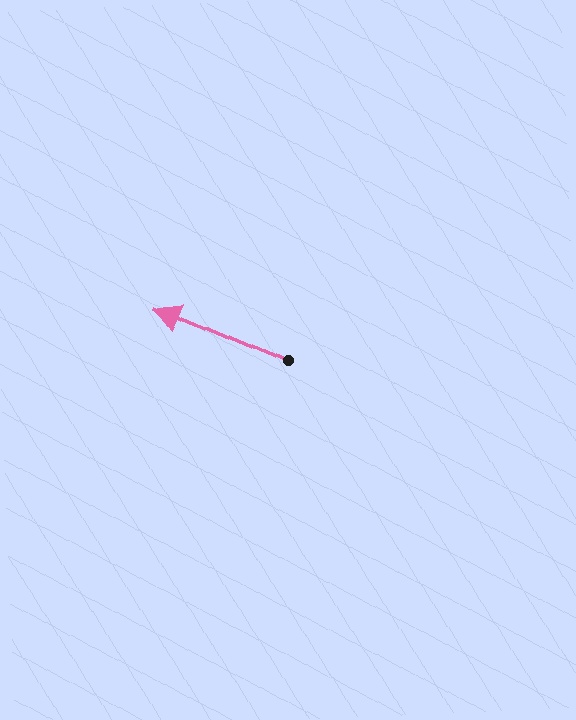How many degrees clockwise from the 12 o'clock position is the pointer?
Approximately 293 degrees.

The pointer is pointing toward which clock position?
Roughly 10 o'clock.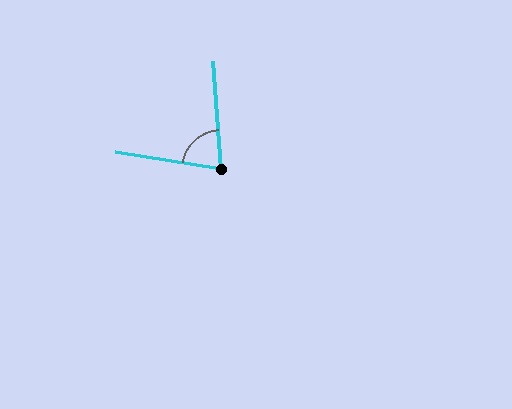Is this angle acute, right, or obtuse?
It is acute.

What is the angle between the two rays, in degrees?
Approximately 77 degrees.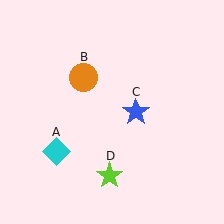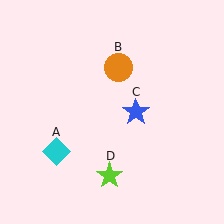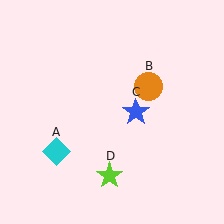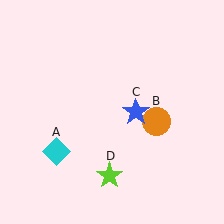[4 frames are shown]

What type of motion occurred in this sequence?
The orange circle (object B) rotated clockwise around the center of the scene.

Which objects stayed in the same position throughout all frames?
Cyan diamond (object A) and blue star (object C) and lime star (object D) remained stationary.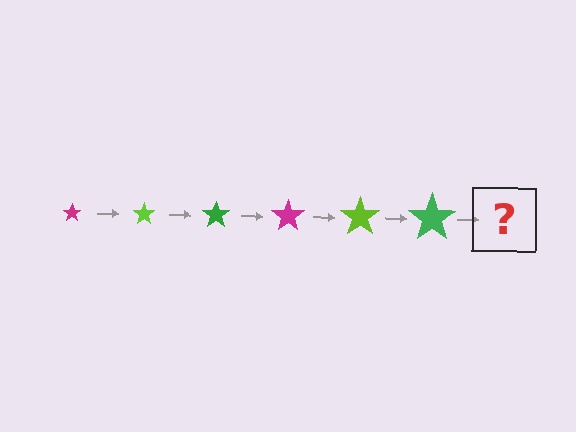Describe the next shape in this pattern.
It should be a magenta star, larger than the previous one.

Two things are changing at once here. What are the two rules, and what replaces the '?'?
The two rules are that the star grows larger each step and the color cycles through magenta, lime, and green. The '?' should be a magenta star, larger than the previous one.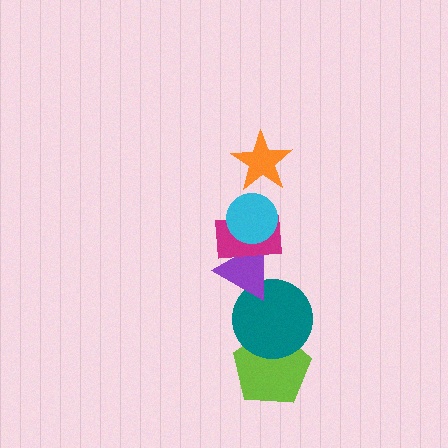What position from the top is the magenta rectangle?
The magenta rectangle is 3rd from the top.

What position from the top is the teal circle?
The teal circle is 5th from the top.